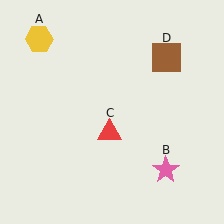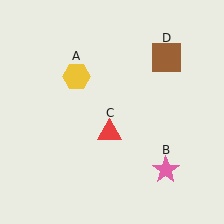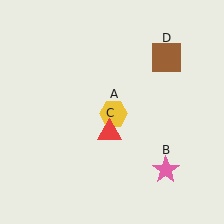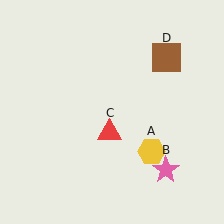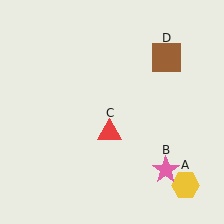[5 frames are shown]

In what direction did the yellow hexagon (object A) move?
The yellow hexagon (object A) moved down and to the right.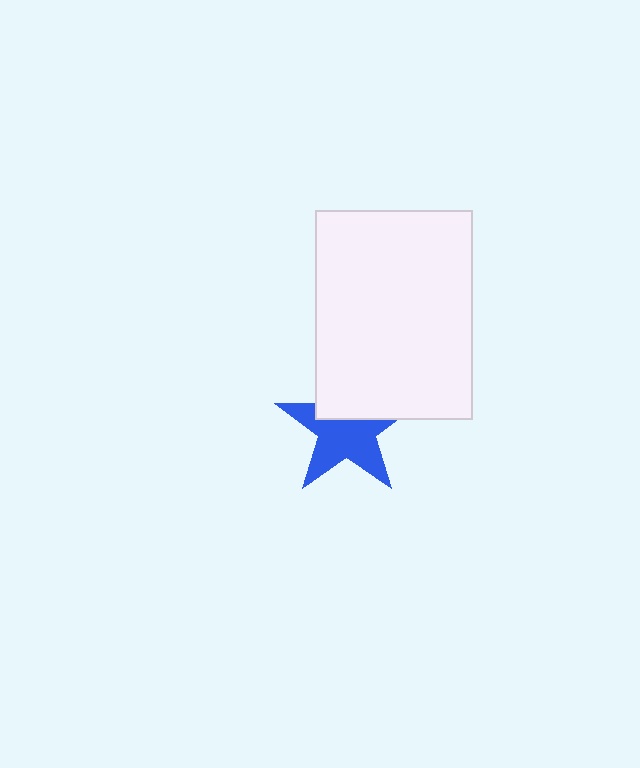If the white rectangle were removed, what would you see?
You would see the complete blue star.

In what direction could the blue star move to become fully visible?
The blue star could move down. That would shift it out from behind the white rectangle entirely.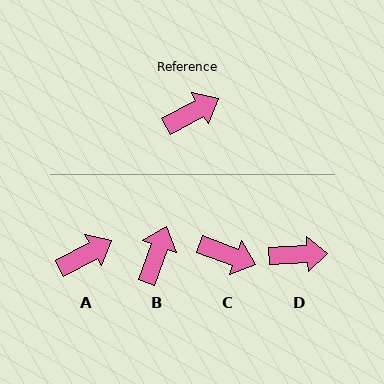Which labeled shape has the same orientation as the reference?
A.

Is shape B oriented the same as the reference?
No, it is off by about 42 degrees.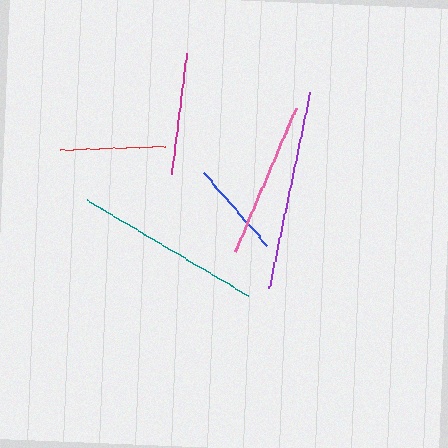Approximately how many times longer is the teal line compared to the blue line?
The teal line is approximately 2.0 times the length of the blue line.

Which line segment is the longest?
The purple line is the longest at approximately 200 pixels.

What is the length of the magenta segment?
The magenta segment is approximately 122 pixels long.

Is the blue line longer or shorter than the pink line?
The pink line is longer than the blue line.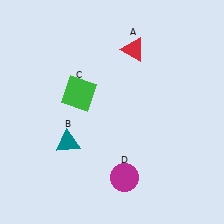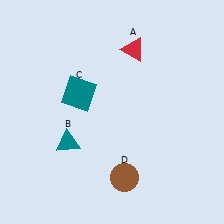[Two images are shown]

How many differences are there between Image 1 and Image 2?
There are 2 differences between the two images.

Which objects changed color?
C changed from green to teal. D changed from magenta to brown.